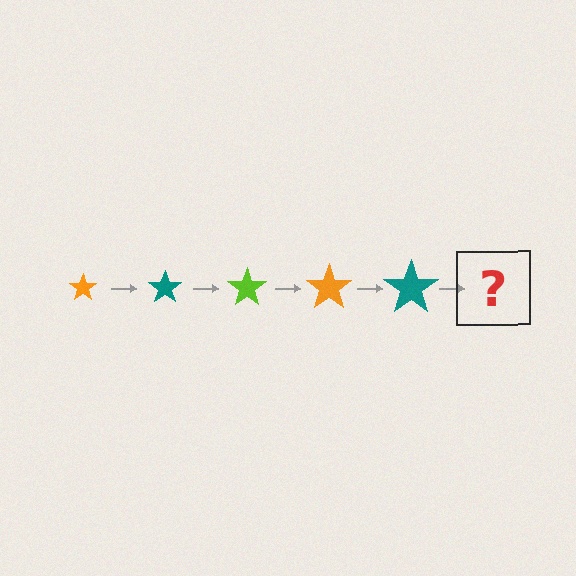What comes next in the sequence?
The next element should be a lime star, larger than the previous one.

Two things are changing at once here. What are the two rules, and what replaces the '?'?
The two rules are that the star grows larger each step and the color cycles through orange, teal, and lime. The '?' should be a lime star, larger than the previous one.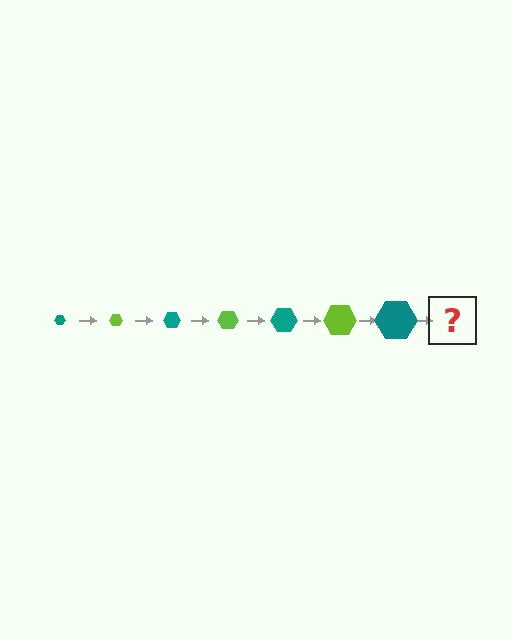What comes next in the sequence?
The next element should be a lime hexagon, larger than the previous one.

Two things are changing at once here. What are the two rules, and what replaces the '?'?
The two rules are that the hexagon grows larger each step and the color cycles through teal and lime. The '?' should be a lime hexagon, larger than the previous one.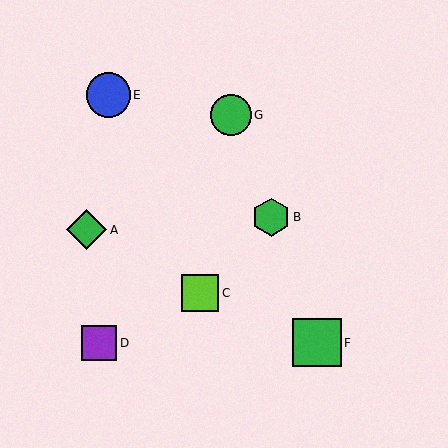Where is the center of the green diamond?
The center of the green diamond is at (87, 230).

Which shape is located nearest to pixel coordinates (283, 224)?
The green hexagon (labeled B) at (271, 217) is nearest to that location.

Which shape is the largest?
The green square (labeled F) is the largest.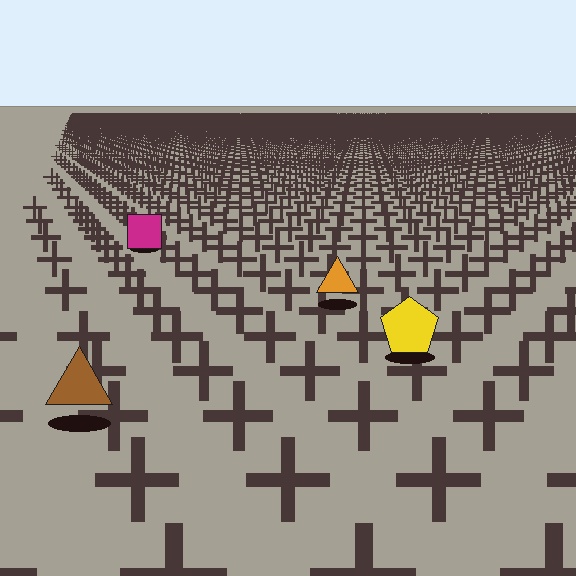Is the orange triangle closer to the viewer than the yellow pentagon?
No. The yellow pentagon is closer — you can tell from the texture gradient: the ground texture is coarser near it.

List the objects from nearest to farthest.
From nearest to farthest: the brown triangle, the yellow pentagon, the orange triangle, the magenta square.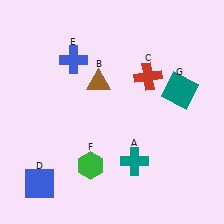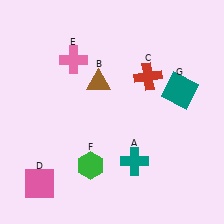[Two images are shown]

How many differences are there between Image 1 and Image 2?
There are 2 differences between the two images.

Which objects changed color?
D changed from blue to pink. E changed from blue to pink.